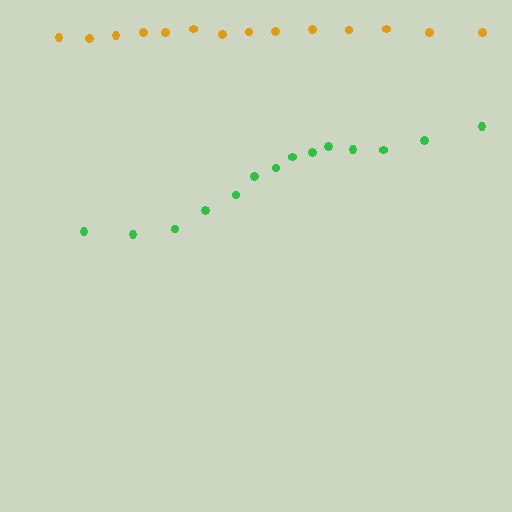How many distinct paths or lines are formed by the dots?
There are 2 distinct paths.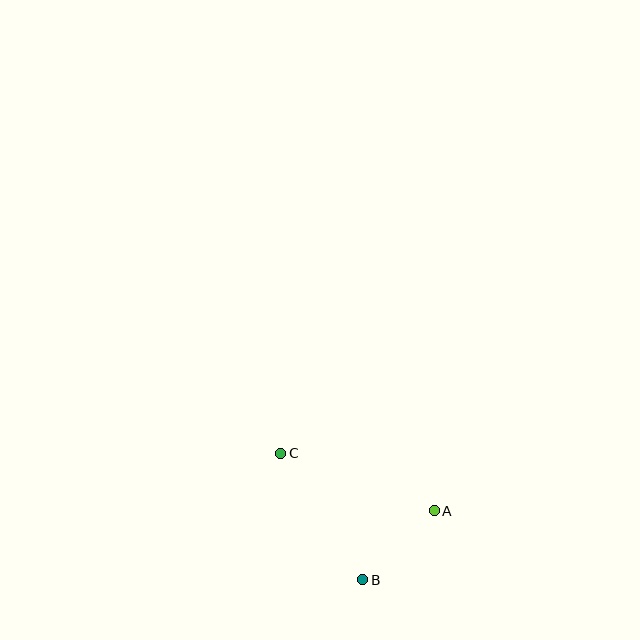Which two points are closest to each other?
Points A and B are closest to each other.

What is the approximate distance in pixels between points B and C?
The distance between B and C is approximately 151 pixels.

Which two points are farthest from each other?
Points A and C are farthest from each other.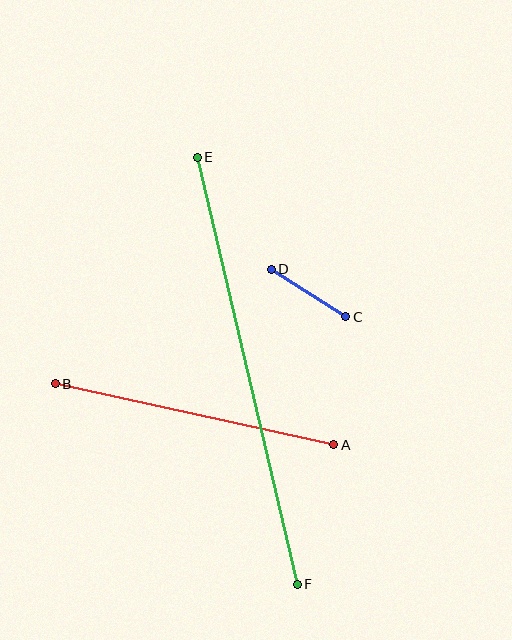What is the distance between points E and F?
The distance is approximately 439 pixels.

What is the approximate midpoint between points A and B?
The midpoint is at approximately (195, 414) pixels.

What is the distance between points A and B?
The distance is approximately 285 pixels.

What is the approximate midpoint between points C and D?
The midpoint is at approximately (309, 293) pixels.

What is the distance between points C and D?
The distance is approximately 88 pixels.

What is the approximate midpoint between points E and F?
The midpoint is at approximately (247, 371) pixels.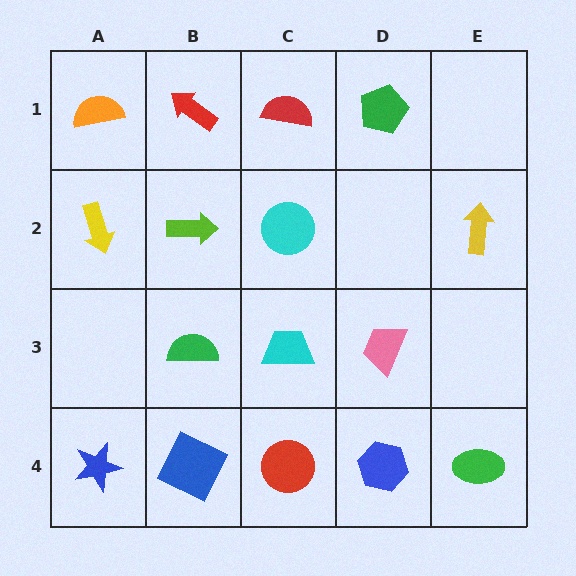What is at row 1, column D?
A green pentagon.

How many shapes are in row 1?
4 shapes.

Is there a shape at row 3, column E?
No, that cell is empty.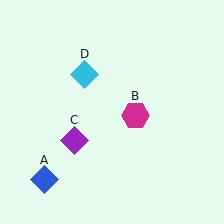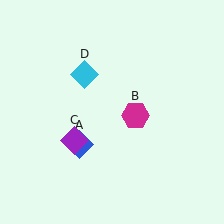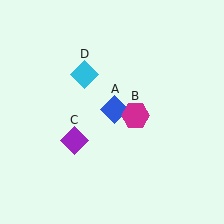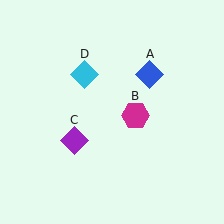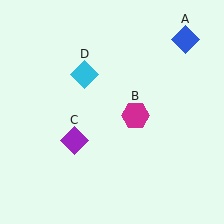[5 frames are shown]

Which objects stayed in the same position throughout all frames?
Magenta hexagon (object B) and purple diamond (object C) and cyan diamond (object D) remained stationary.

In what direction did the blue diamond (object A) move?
The blue diamond (object A) moved up and to the right.